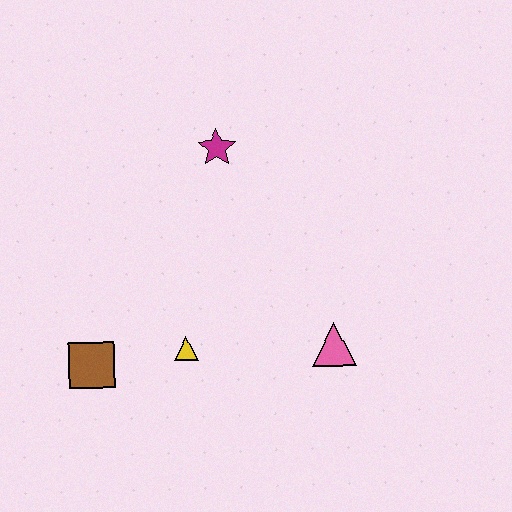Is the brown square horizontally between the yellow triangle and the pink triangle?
No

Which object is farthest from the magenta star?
The brown square is farthest from the magenta star.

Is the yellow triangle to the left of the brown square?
No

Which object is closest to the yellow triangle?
The brown square is closest to the yellow triangle.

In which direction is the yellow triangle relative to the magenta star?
The yellow triangle is below the magenta star.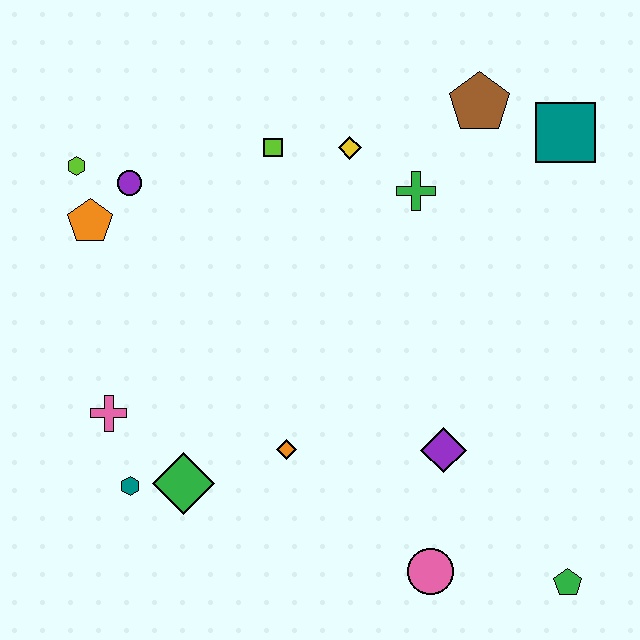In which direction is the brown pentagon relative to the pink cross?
The brown pentagon is to the right of the pink cross.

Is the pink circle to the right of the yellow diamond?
Yes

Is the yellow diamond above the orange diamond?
Yes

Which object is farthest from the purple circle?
The green pentagon is farthest from the purple circle.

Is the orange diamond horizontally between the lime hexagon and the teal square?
Yes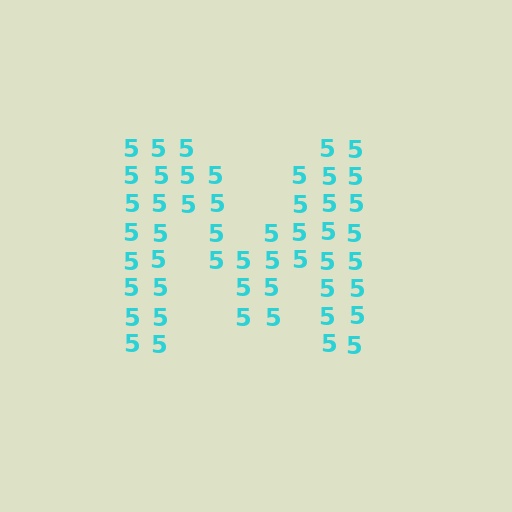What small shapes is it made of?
It is made of small digit 5's.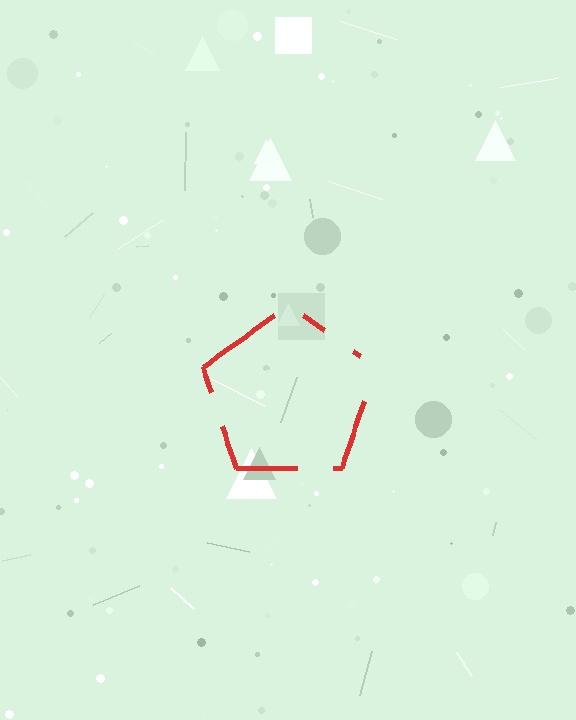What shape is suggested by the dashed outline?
The dashed outline suggests a pentagon.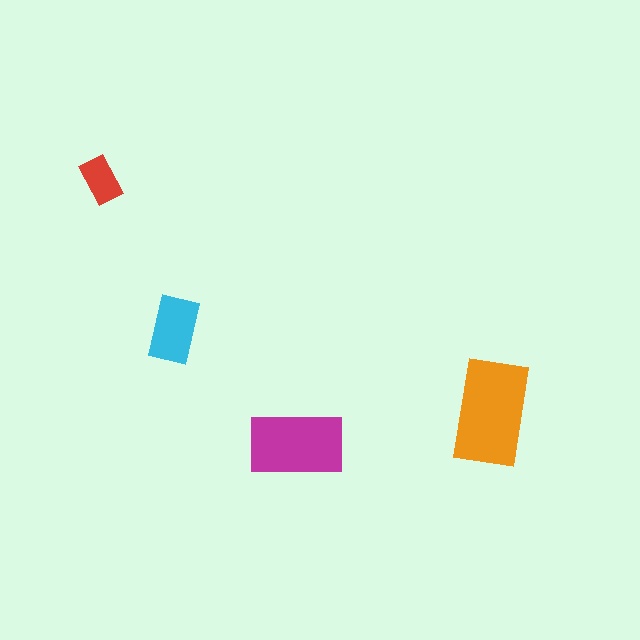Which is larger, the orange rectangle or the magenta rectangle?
The orange one.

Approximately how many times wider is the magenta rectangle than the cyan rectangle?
About 1.5 times wider.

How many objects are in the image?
There are 4 objects in the image.